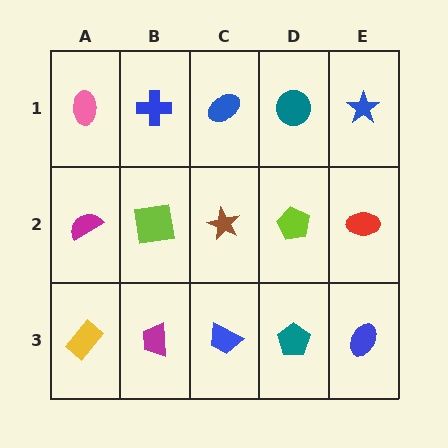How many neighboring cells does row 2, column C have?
4.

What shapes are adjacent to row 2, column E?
A blue star (row 1, column E), a blue ellipse (row 3, column E), a lime pentagon (row 2, column D).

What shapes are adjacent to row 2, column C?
A blue ellipse (row 1, column C), a blue trapezoid (row 3, column C), a lime square (row 2, column B), a lime pentagon (row 2, column D).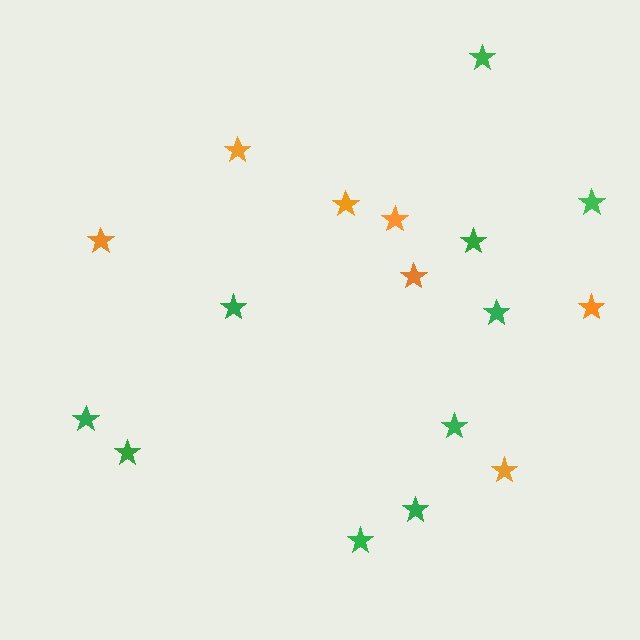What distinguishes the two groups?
There are 2 groups: one group of orange stars (7) and one group of green stars (10).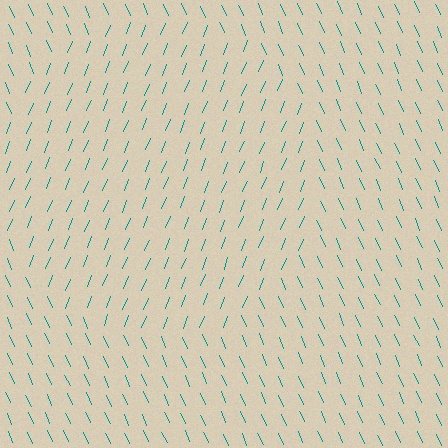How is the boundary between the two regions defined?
The boundary is defined purely by a change in line orientation (approximately 45 degrees difference). All lines are the same color and thickness.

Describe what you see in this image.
The image is filled with small teal line segments. A circle region in the image has lines oriented differently from the surrounding lines, creating a visible texture boundary.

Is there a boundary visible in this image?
Yes, there is a texture boundary formed by a change in line orientation.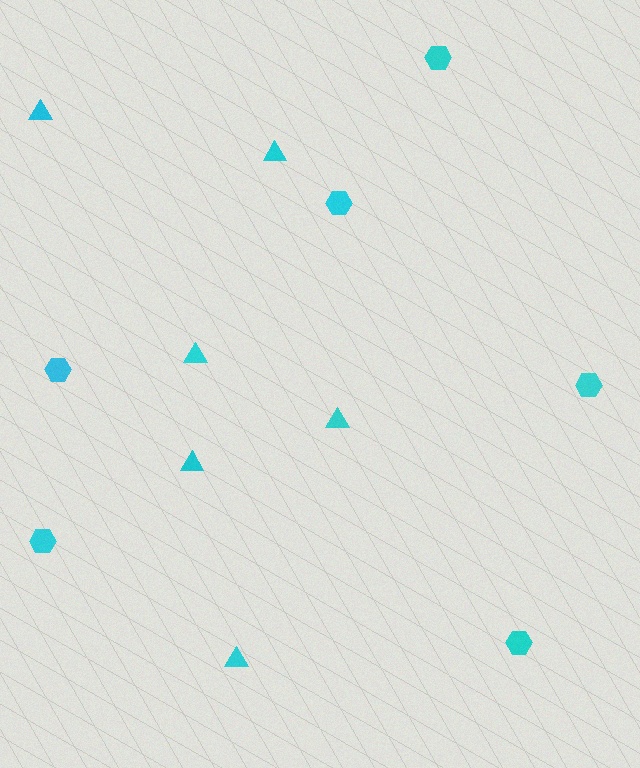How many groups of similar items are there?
There are 2 groups: one group of hexagons (6) and one group of triangles (6).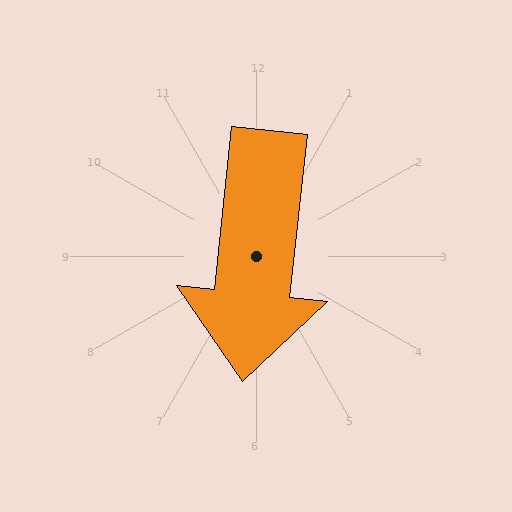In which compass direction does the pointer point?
South.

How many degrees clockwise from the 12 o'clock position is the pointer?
Approximately 186 degrees.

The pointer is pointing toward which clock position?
Roughly 6 o'clock.